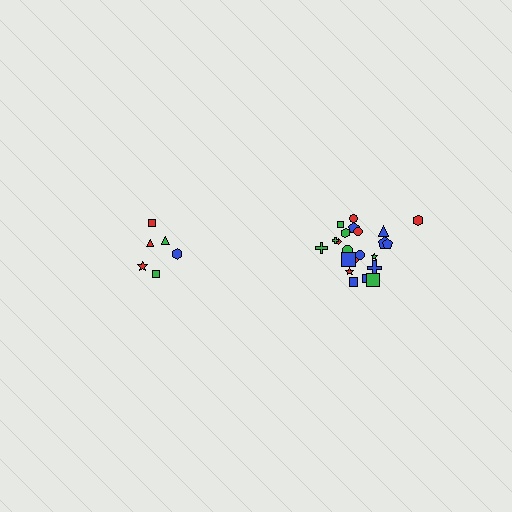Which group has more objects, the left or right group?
The right group.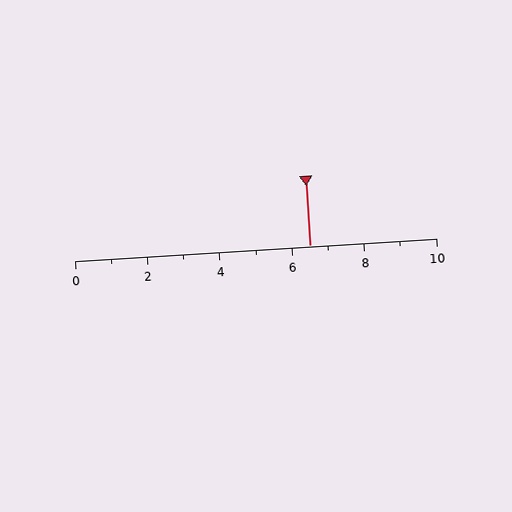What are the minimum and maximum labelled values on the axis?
The axis runs from 0 to 10.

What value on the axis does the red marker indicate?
The marker indicates approximately 6.5.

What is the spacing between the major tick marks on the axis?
The major ticks are spaced 2 apart.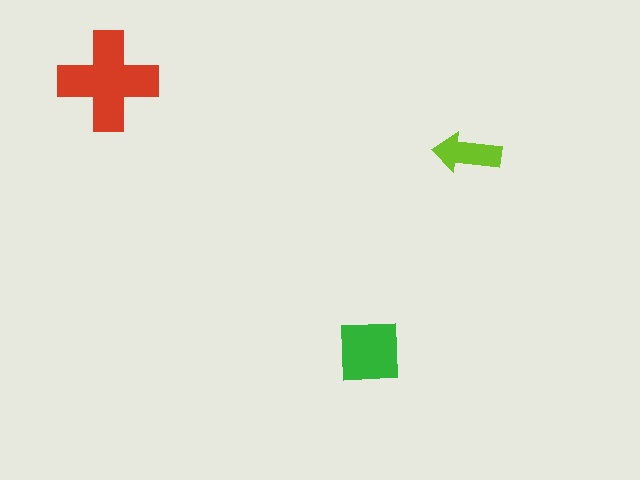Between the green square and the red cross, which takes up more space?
The red cross.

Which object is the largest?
The red cross.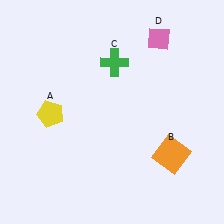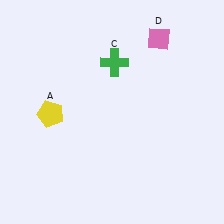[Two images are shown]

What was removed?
The orange square (B) was removed in Image 2.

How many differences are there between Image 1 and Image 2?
There is 1 difference between the two images.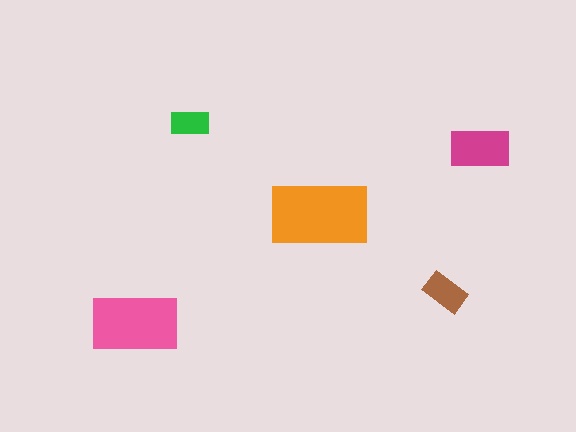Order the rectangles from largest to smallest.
the orange one, the pink one, the magenta one, the brown one, the green one.